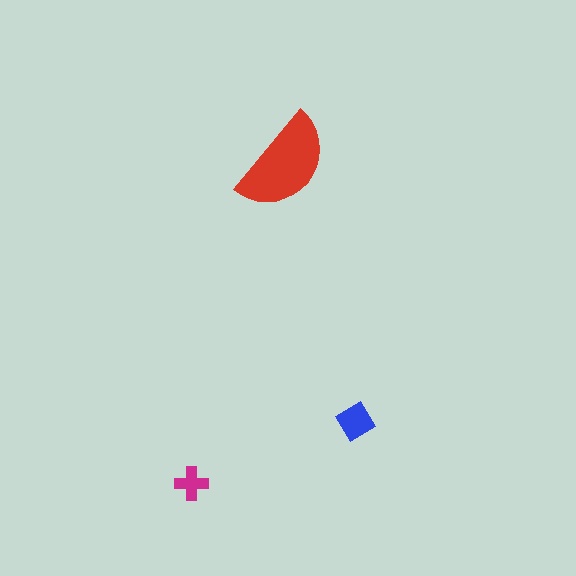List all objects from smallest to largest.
The magenta cross, the blue diamond, the red semicircle.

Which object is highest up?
The red semicircle is topmost.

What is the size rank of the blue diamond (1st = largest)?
2nd.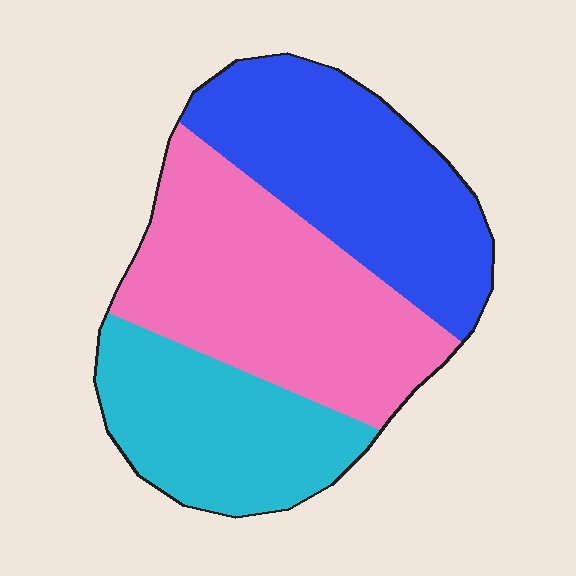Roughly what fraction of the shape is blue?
Blue covers about 35% of the shape.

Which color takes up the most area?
Pink, at roughly 40%.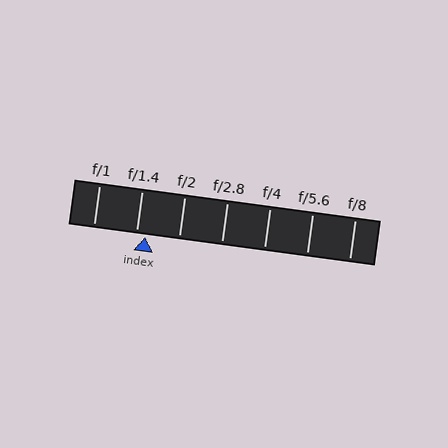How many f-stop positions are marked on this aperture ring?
There are 7 f-stop positions marked.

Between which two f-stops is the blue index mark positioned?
The index mark is between f/1.4 and f/2.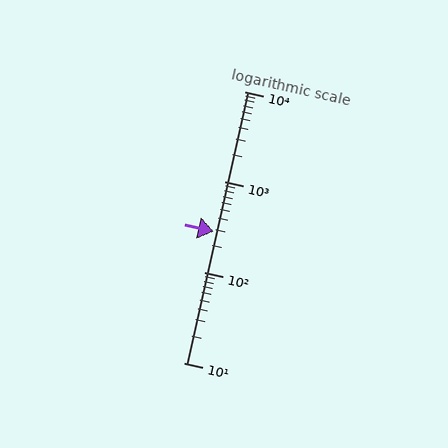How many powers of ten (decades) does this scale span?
The scale spans 3 decades, from 10 to 10000.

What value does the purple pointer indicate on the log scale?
The pointer indicates approximately 280.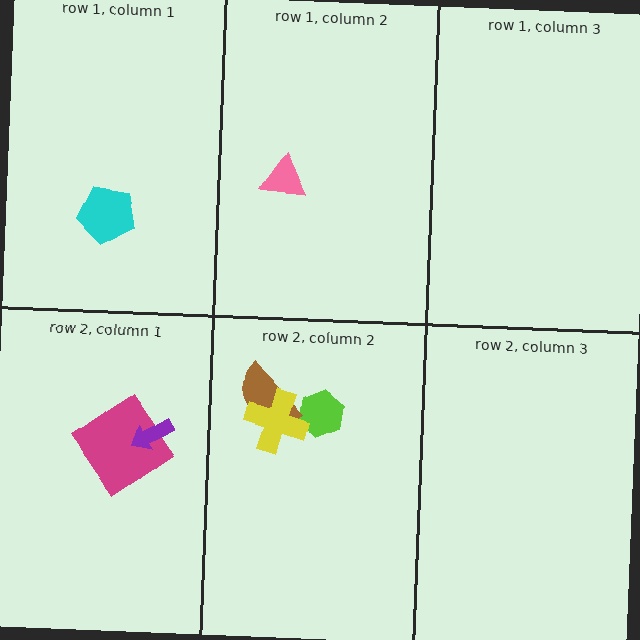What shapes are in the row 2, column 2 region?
The lime hexagon, the brown semicircle, the yellow cross.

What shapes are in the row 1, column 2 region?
The pink triangle.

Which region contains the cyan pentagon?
The row 1, column 1 region.